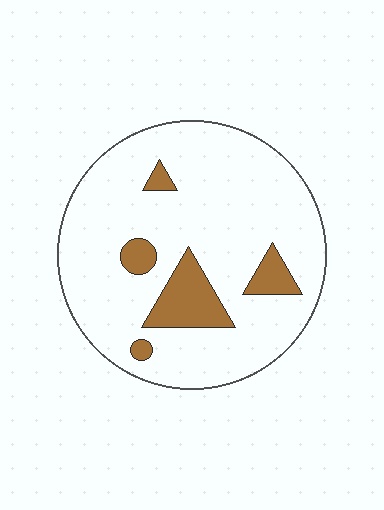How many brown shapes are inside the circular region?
5.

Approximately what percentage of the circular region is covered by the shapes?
Approximately 15%.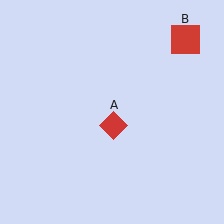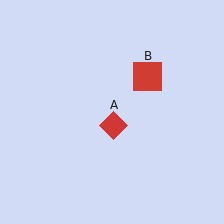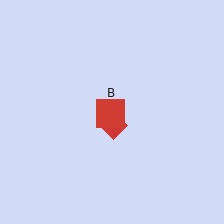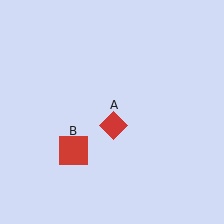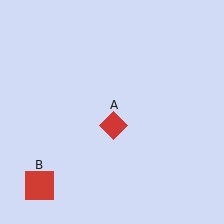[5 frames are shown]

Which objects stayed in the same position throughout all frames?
Red diamond (object A) remained stationary.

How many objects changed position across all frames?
1 object changed position: red square (object B).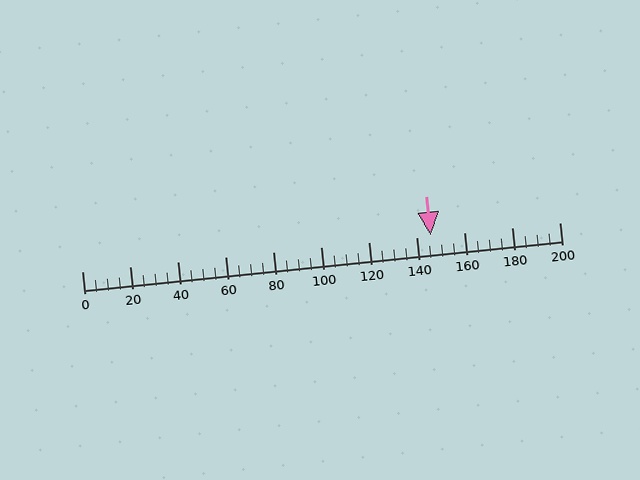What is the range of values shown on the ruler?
The ruler shows values from 0 to 200.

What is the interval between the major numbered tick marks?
The major tick marks are spaced 20 units apart.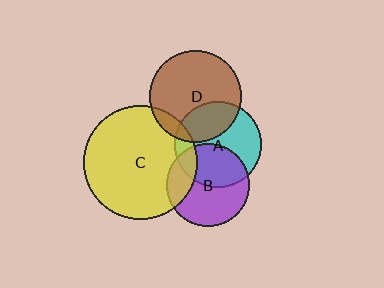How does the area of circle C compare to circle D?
Approximately 1.5 times.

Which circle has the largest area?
Circle C (yellow).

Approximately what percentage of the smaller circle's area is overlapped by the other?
Approximately 40%.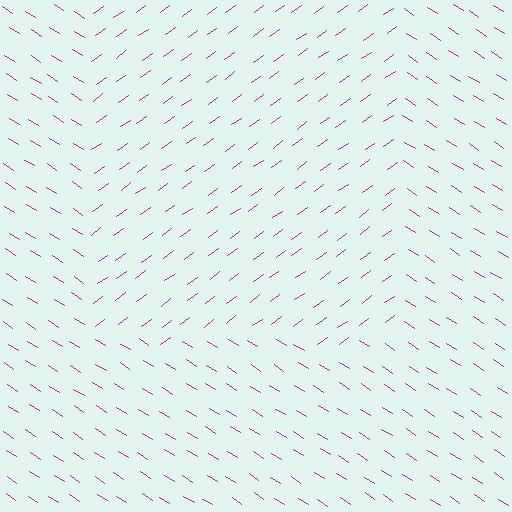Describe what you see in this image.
The image is filled with small magenta line segments. A rectangle region in the image has lines oriented differently from the surrounding lines, creating a visible texture boundary.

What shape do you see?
I see a rectangle.